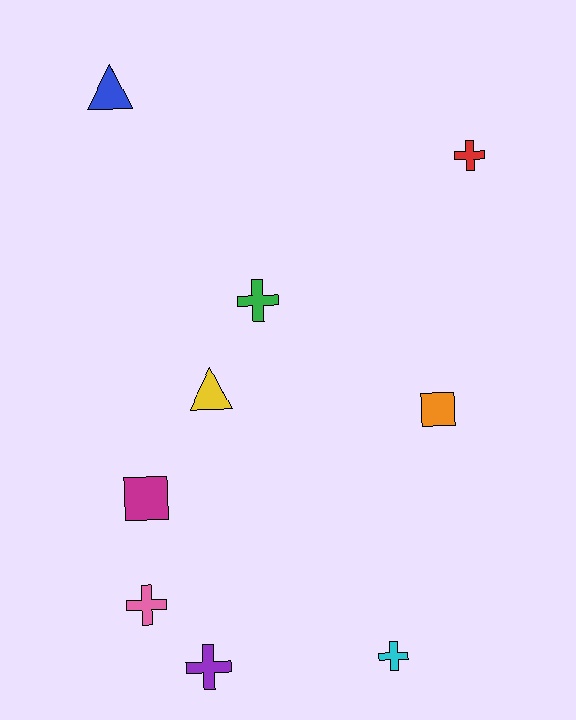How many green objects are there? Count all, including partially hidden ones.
There is 1 green object.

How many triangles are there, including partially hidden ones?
There are 2 triangles.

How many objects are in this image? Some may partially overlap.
There are 9 objects.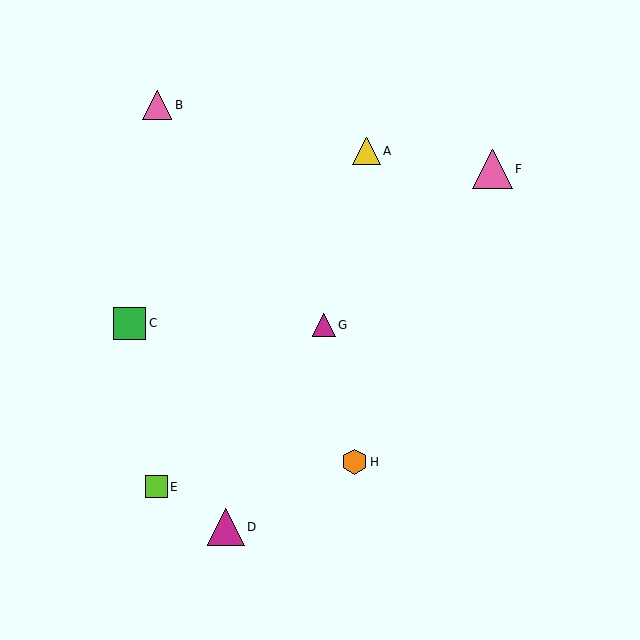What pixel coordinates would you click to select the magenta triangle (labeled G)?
Click at (324, 325) to select the magenta triangle G.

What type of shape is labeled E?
Shape E is a lime square.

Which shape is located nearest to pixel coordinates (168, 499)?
The lime square (labeled E) at (156, 487) is nearest to that location.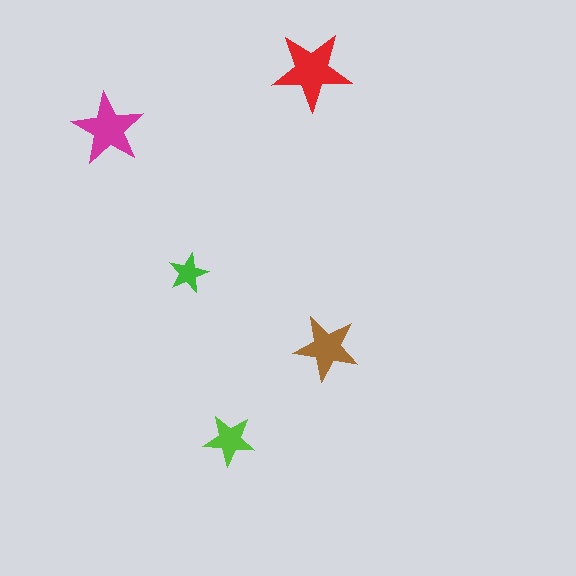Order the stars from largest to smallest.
the red one, the magenta one, the brown one, the lime one, the green one.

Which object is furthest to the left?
The magenta star is leftmost.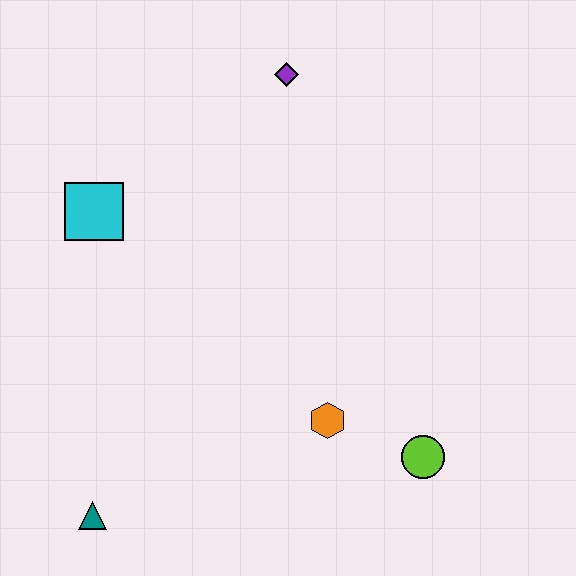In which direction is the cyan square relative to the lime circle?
The cyan square is to the left of the lime circle.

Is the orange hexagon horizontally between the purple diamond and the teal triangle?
No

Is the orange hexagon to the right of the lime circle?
No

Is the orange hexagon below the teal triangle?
No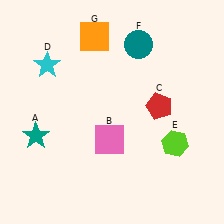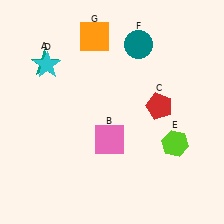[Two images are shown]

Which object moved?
The teal star (A) moved up.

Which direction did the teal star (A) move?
The teal star (A) moved up.